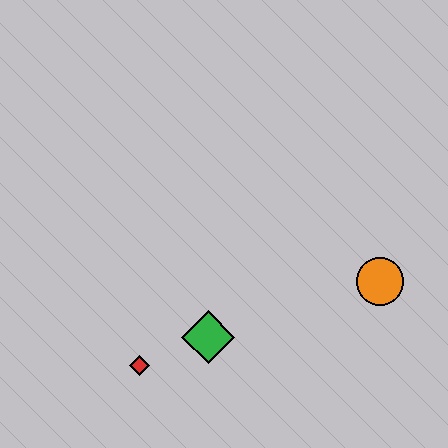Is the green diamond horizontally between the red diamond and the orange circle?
Yes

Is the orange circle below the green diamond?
No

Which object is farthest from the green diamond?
The orange circle is farthest from the green diamond.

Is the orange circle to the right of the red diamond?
Yes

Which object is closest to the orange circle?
The green diamond is closest to the orange circle.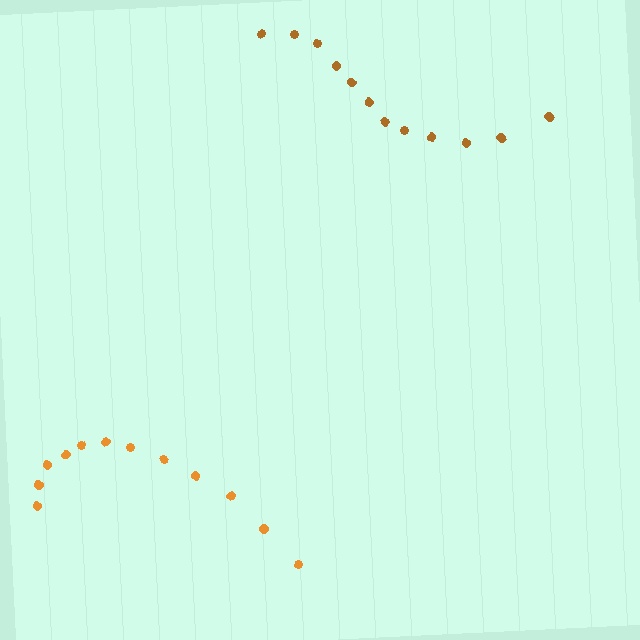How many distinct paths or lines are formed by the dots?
There are 2 distinct paths.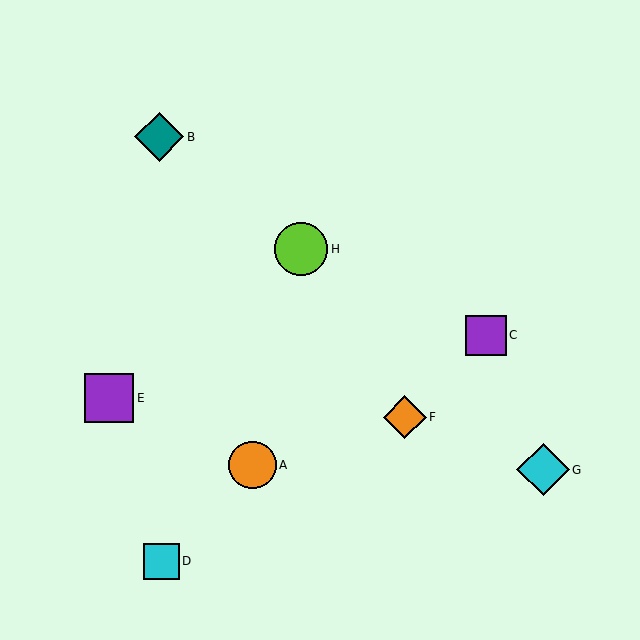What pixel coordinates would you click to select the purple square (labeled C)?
Click at (486, 335) to select the purple square C.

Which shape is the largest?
The lime circle (labeled H) is the largest.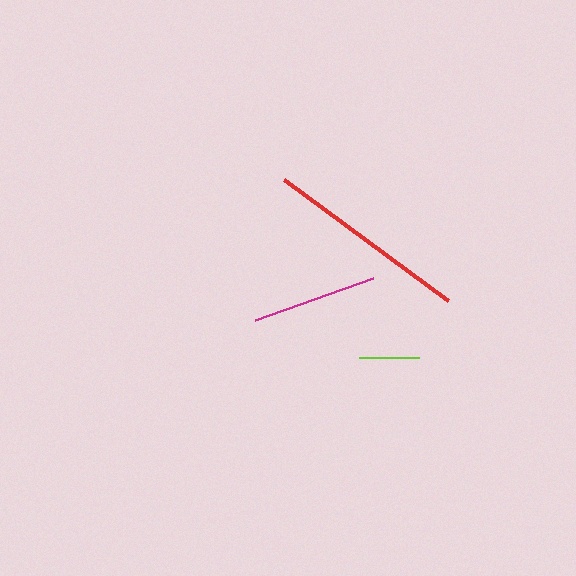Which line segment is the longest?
The red line is the longest at approximately 203 pixels.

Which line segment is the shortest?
The lime line is the shortest at approximately 60 pixels.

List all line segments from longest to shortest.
From longest to shortest: red, magenta, lime.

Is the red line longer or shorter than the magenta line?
The red line is longer than the magenta line.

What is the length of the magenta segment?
The magenta segment is approximately 125 pixels long.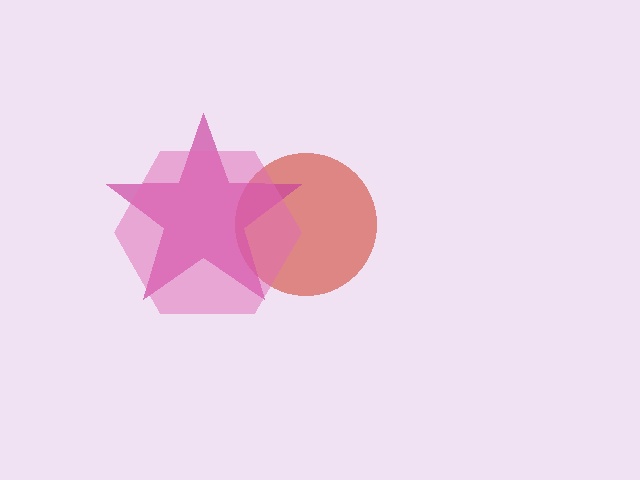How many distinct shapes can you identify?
There are 3 distinct shapes: a red circle, a magenta star, a pink hexagon.